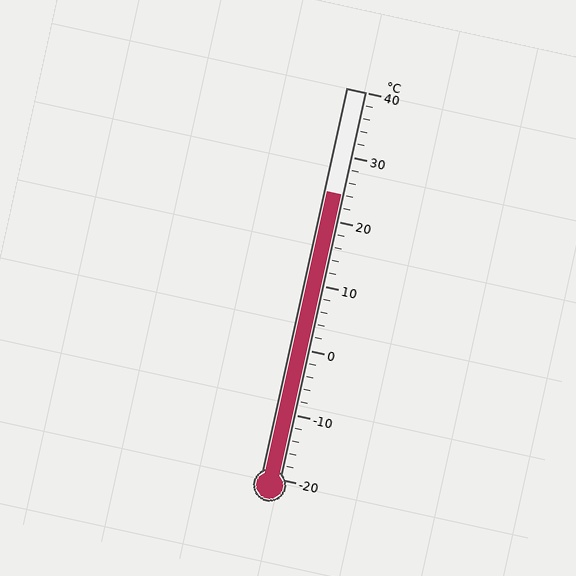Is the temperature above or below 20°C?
The temperature is above 20°C.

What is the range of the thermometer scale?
The thermometer scale ranges from -20°C to 40°C.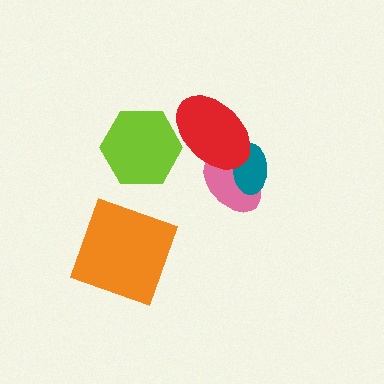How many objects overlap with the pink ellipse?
2 objects overlap with the pink ellipse.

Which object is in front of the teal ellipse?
The red ellipse is in front of the teal ellipse.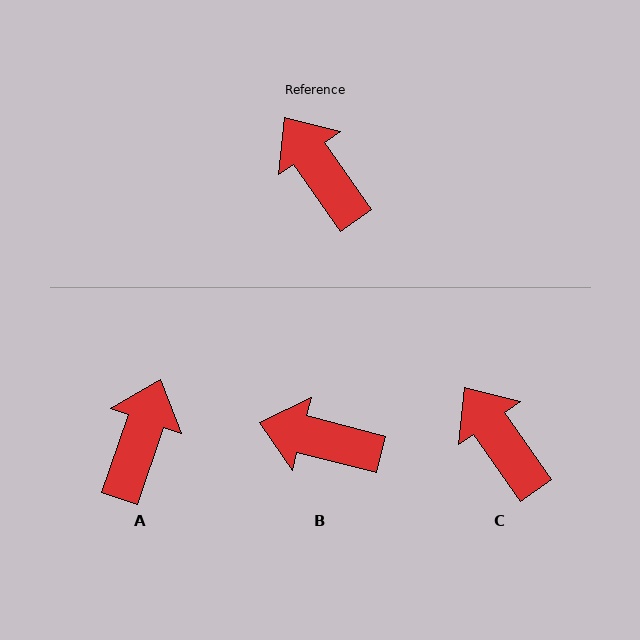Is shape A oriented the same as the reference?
No, it is off by about 54 degrees.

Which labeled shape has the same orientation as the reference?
C.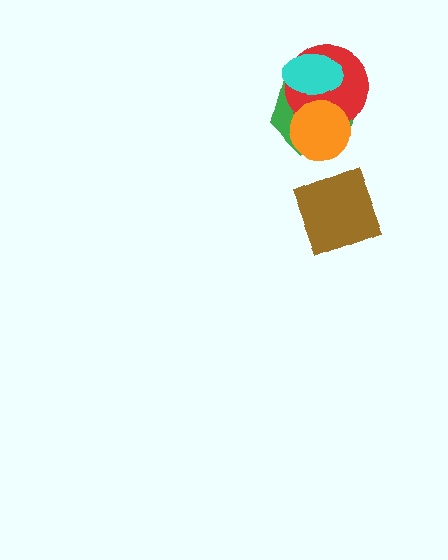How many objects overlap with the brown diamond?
0 objects overlap with the brown diamond.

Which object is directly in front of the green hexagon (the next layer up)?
The red circle is directly in front of the green hexagon.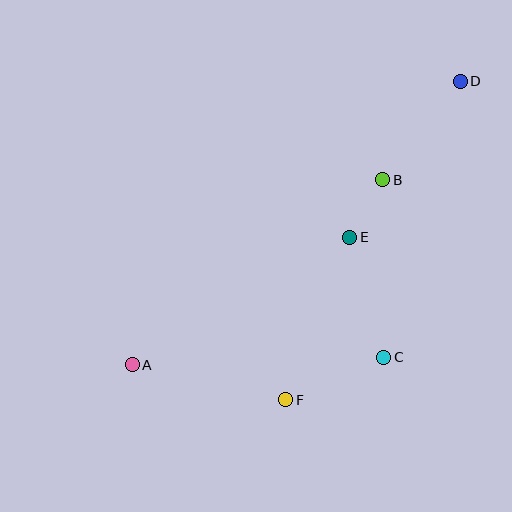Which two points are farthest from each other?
Points A and D are farthest from each other.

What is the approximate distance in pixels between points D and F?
The distance between D and F is approximately 363 pixels.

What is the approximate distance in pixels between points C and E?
The distance between C and E is approximately 125 pixels.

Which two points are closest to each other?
Points B and E are closest to each other.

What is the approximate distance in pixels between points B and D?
The distance between B and D is approximately 125 pixels.